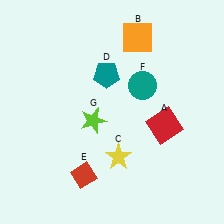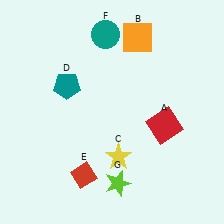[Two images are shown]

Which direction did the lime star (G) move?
The lime star (G) moved down.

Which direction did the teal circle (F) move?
The teal circle (F) moved up.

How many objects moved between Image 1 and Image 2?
3 objects moved between the two images.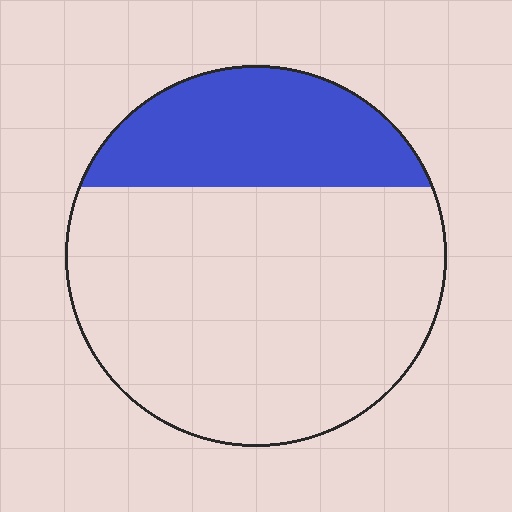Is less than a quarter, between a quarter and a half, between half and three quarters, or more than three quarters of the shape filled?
Between a quarter and a half.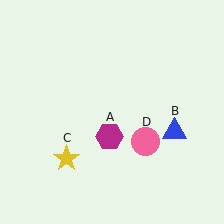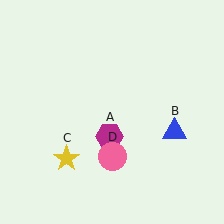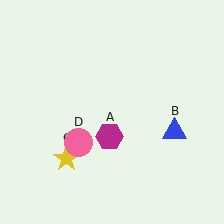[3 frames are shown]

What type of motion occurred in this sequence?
The pink circle (object D) rotated clockwise around the center of the scene.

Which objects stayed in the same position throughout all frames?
Magenta hexagon (object A) and blue triangle (object B) and yellow star (object C) remained stationary.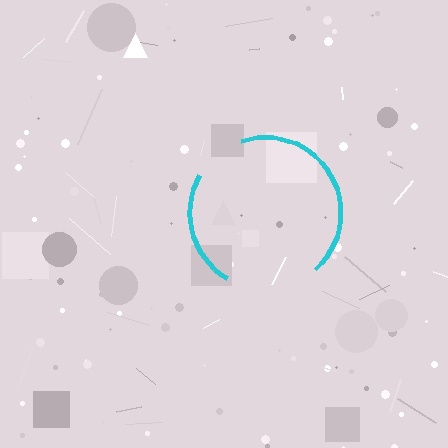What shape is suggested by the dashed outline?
The dashed outline suggests a circle.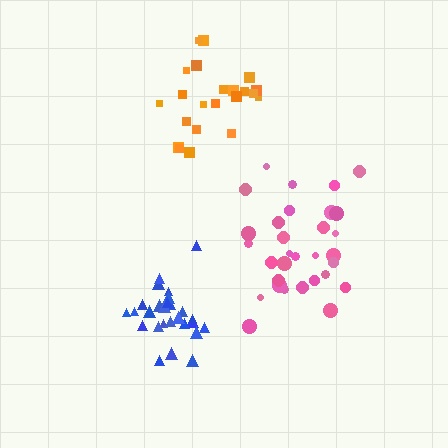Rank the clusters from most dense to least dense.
blue, orange, pink.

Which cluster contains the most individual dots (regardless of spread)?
Pink (31).